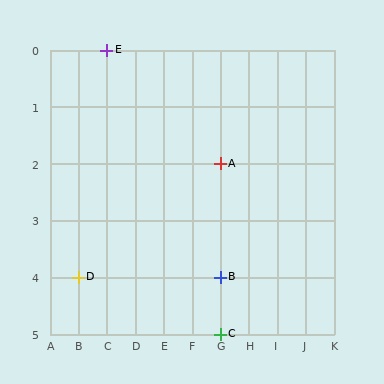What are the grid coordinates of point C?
Point C is at grid coordinates (G, 5).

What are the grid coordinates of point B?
Point B is at grid coordinates (G, 4).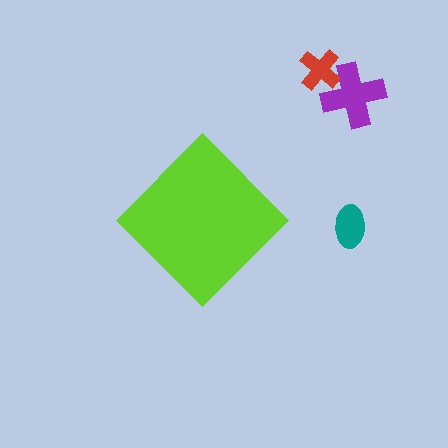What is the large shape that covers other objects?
A lime diamond.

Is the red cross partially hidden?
No, the red cross is fully visible.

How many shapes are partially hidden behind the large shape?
0 shapes are partially hidden.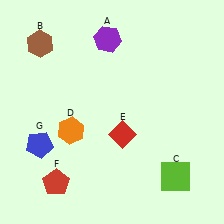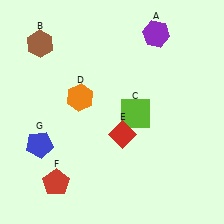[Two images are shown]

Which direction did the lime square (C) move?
The lime square (C) moved up.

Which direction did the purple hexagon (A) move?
The purple hexagon (A) moved right.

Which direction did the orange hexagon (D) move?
The orange hexagon (D) moved up.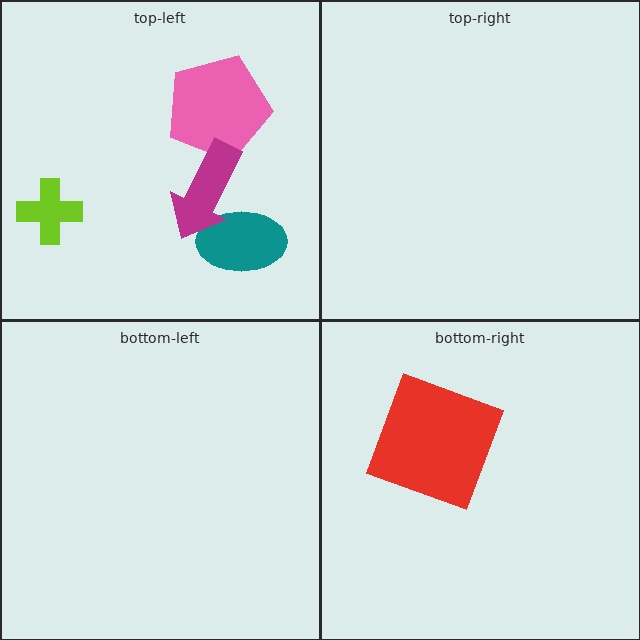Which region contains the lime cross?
The top-left region.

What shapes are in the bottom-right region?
The red square.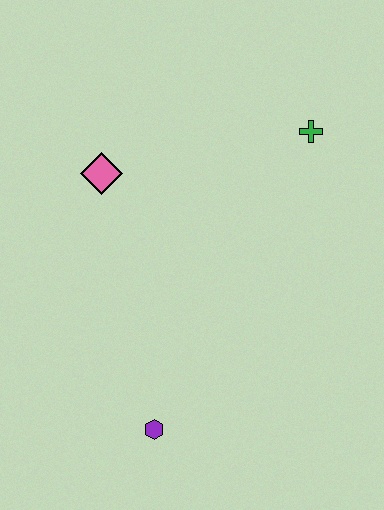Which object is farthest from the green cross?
The purple hexagon is farthest from the green cross.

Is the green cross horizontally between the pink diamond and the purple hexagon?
No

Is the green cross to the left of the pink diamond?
No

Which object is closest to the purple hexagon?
The pink diamond is closest to the purple hexagon.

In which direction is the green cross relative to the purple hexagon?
The green cross is above the purple hexagon.